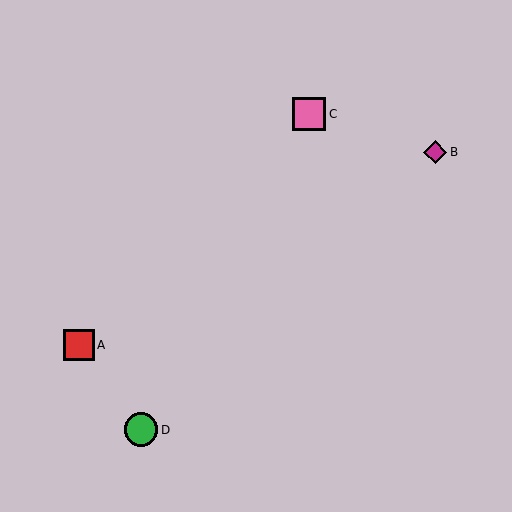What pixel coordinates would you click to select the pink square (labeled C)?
Click at (309, 114) to select the pink square C.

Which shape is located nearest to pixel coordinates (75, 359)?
The red square (labeled A) at (79, 345) is nearest to that location.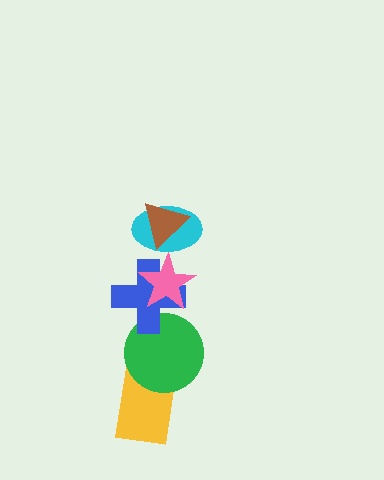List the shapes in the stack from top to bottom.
From top to bottom: the brown triangle, the cyan ellipse, the pink star, the blue cross, the green circle, the yellow rectangle.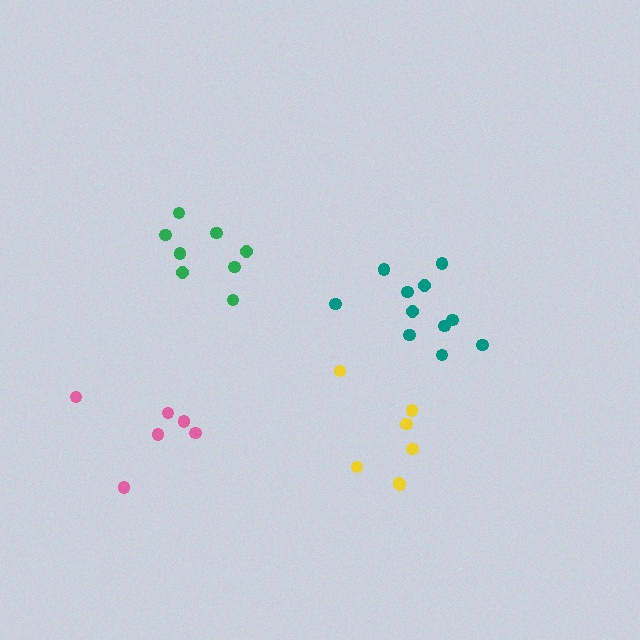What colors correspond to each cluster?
The clusters are colored: pink, teal, yellow, green.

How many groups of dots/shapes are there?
There are 4 groups.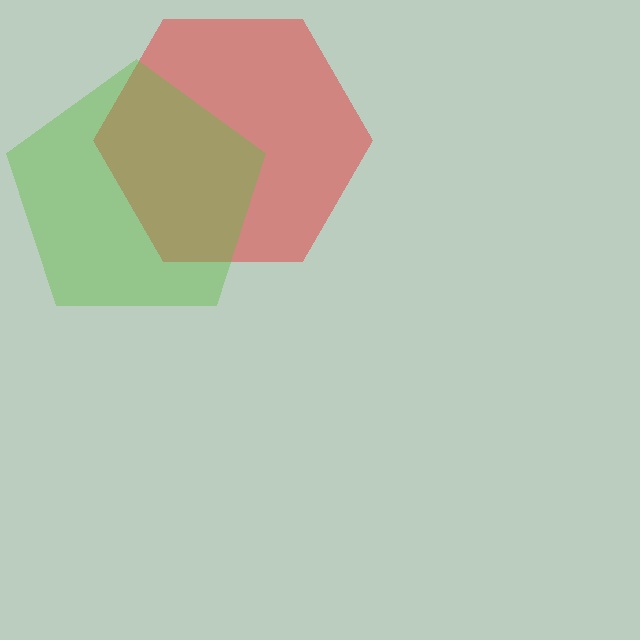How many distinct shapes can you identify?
There are 2 distinct shapes: a red hexagon, a lime pentagon.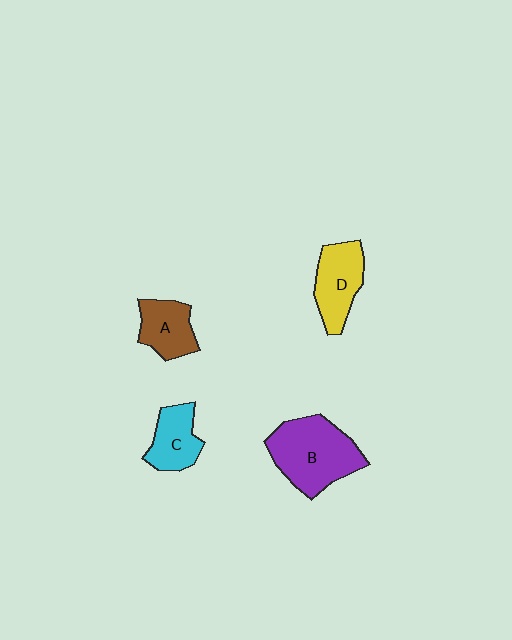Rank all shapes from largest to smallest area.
From largest to smallest: B (purple), D (yellow), A (brown), C (cyan).